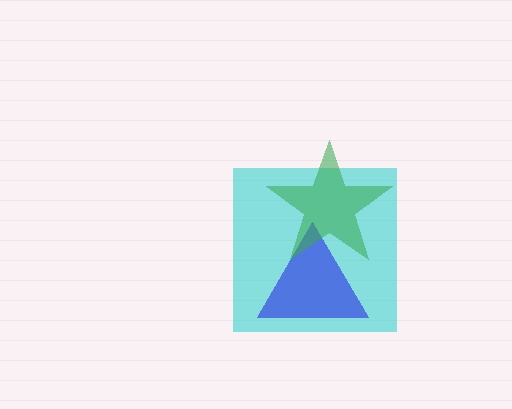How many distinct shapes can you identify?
There are 3 distinct shapes: a cyan square, a blue triangle, a green star.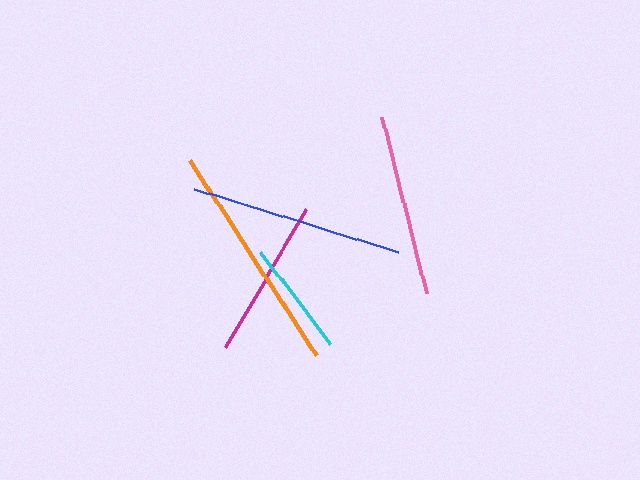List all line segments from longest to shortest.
From longest to shortest: orange, blue, pink, magenta, cyan.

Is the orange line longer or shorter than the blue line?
The orange line is longer than the blue line.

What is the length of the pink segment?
The pink segment is approximately 181 pixels long.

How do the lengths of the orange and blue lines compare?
The orange and blue lines are approximately the same length.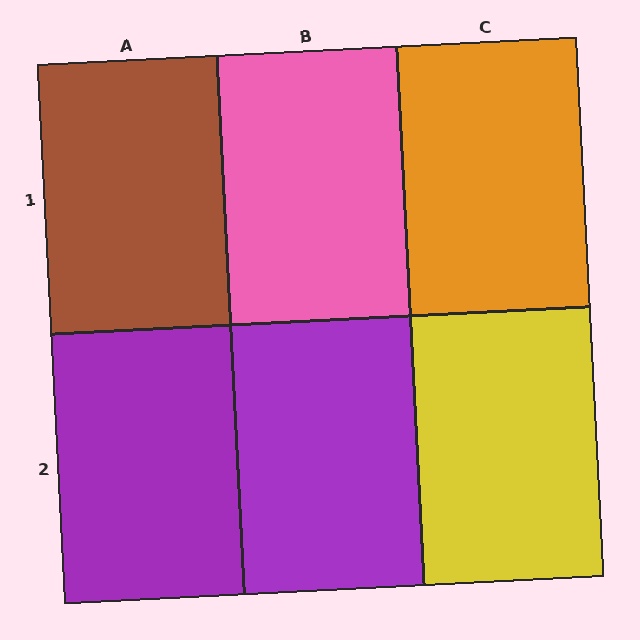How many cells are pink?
1 cell is pink.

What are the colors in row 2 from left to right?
Purple, purple, yellow.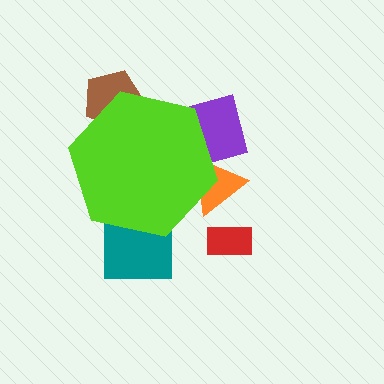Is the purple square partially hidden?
Yes, the purple square is partially hidden behind the lime hexagon.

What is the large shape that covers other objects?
A lime hexagon.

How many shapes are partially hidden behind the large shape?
4 shapes are partially hidden.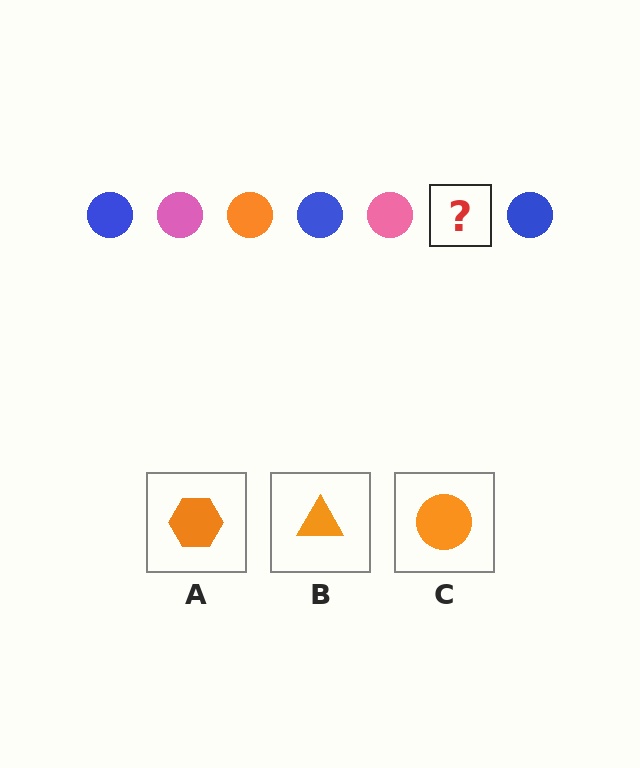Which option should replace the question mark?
Option C.